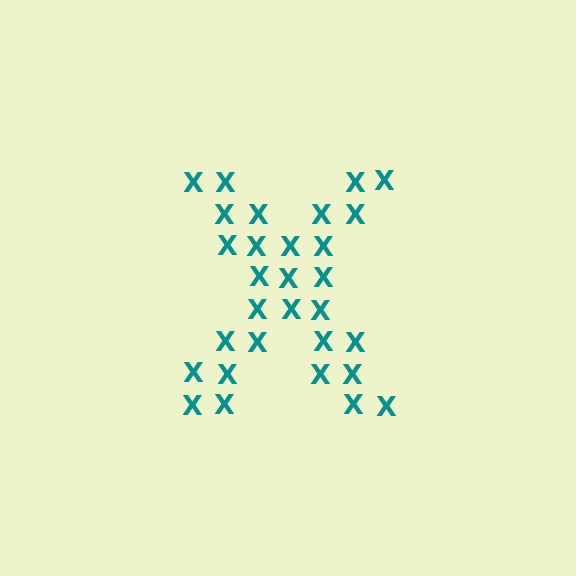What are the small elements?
The small elements are letter X's.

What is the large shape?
The large shape is the letter X.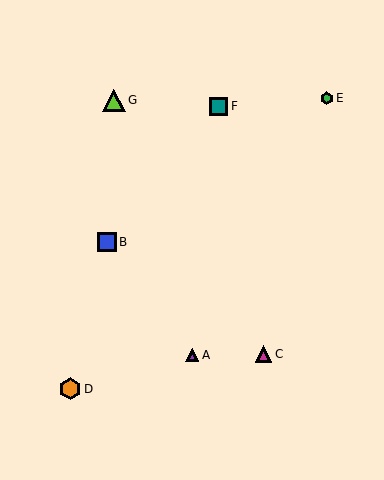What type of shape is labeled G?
Shape G is a lime triangle.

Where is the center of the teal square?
The center of the teal square is at (219, 107).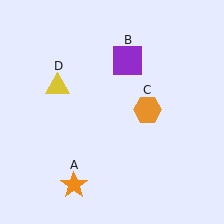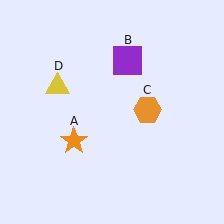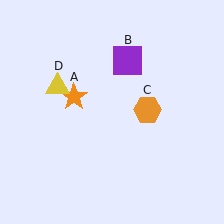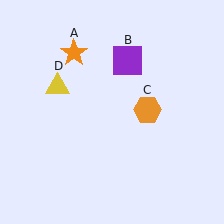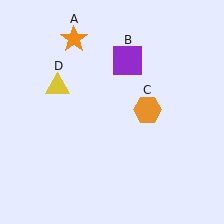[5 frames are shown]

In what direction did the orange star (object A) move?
The orange star (object A) moved up.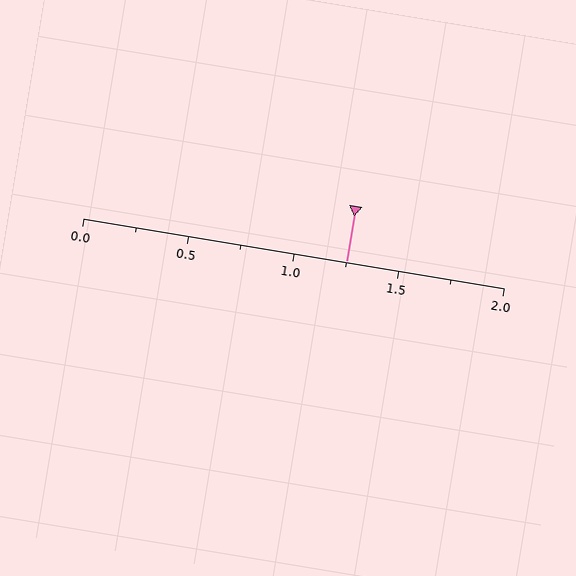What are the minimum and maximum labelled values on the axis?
The axis runs from 0.0 to 2.0.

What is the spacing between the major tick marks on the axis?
The major ticks are spaced 0.5 apart.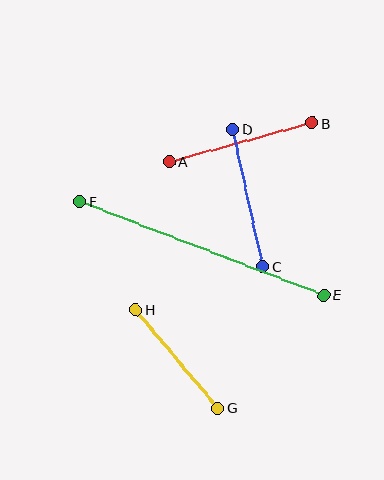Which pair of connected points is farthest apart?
Points E and F are farthest apart.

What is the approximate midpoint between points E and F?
The midpoint is at approximately (202, 248) pixels.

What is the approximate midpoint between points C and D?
The midpoint is at approximately (248, 198) pixels.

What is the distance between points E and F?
The distance is approximately 261 pixels.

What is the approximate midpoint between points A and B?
The midpoint is at approximately (241, 142) pixels.